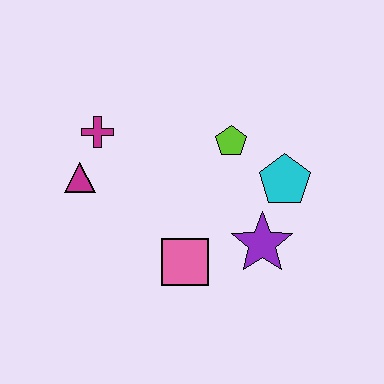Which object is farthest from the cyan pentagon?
The magenta triangle is farthest from the cyan pentagon.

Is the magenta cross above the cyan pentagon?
Yes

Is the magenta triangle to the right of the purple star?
No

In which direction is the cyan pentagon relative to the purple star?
The cyan pentagon is above the purple star.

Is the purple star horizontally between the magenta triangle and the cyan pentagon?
Yes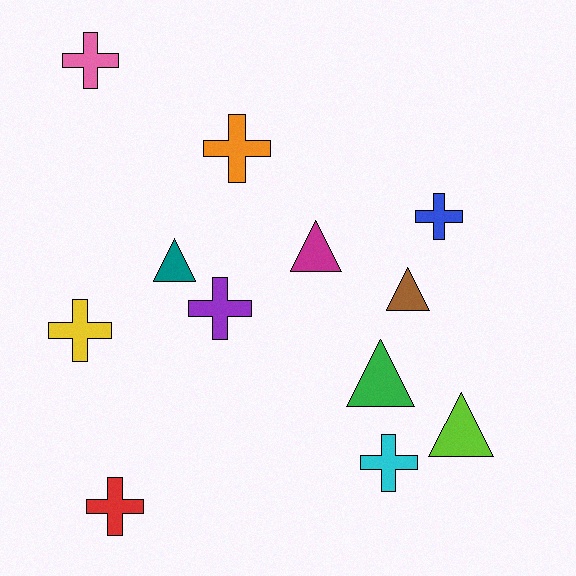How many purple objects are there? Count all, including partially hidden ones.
There is 1 purple object.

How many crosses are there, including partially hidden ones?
There are 7 crosses.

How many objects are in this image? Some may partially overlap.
There are 12 objects.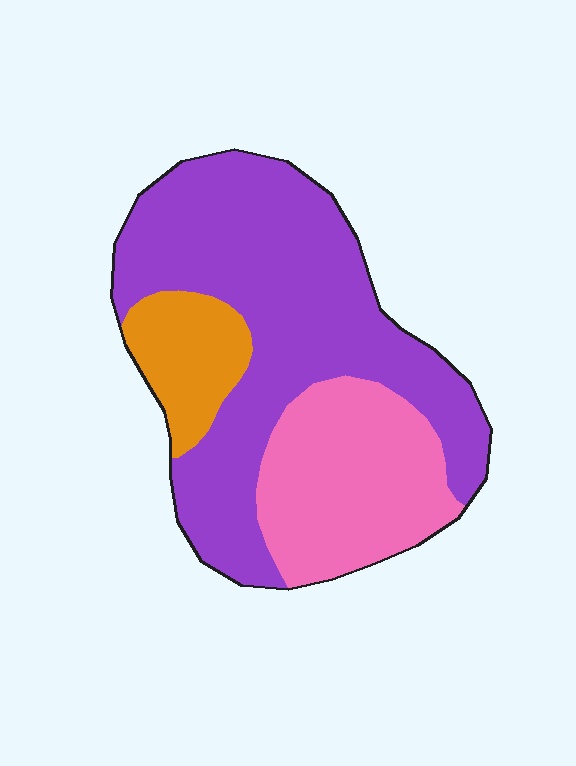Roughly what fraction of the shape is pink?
Pink takes up between a quarter and a half of the shape.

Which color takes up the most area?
Purple, at roughly 60%.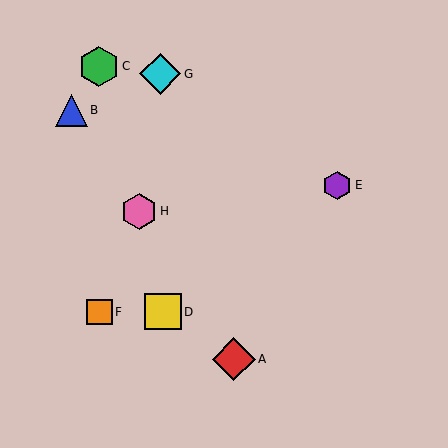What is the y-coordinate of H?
Object H is at y≈211.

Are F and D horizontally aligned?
Yes, both are at y≈312.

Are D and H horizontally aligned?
No, D is at y≈312 and H is at y≈211.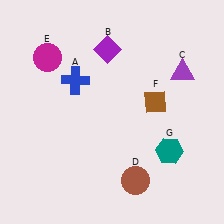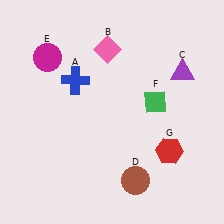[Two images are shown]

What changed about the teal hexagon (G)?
In Image 1, G is teal. In Image 2, it changed to red.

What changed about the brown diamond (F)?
In Image 1, F is brown. In Image 2, it changed to green.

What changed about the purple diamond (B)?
In Image 1, B is purple. In Image 2, it changed to pink.